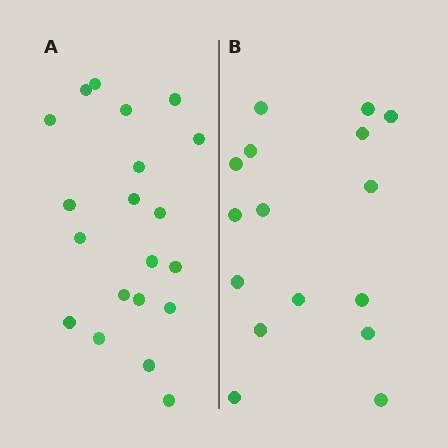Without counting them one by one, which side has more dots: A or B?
Region A (the left region) has more dots.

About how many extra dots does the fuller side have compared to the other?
Region A has about 4 more dots than region B.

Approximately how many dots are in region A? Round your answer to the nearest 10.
About 20 dots.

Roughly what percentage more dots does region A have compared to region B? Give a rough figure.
About 25% more.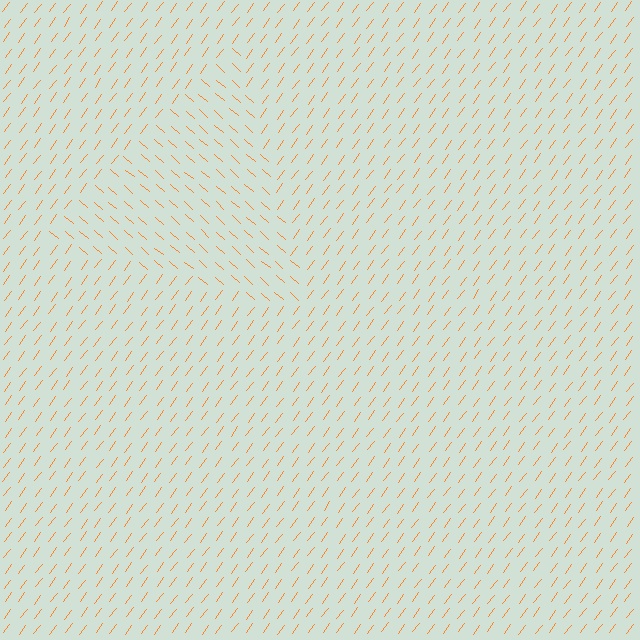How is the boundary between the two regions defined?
The boundary is defined purely by a change in line orientation (approximately 85 degrees difference). All lines are the same color and thickness.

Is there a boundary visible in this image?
Yes, there is a texture boundary formed by a change in line orientation.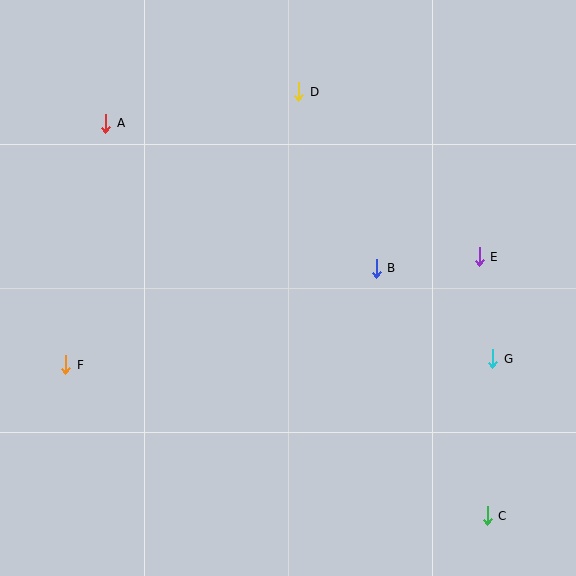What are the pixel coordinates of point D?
Point D is at (299, 92).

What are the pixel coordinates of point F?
Point F is at (66, 365).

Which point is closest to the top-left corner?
Point A is closest to the top-left corner.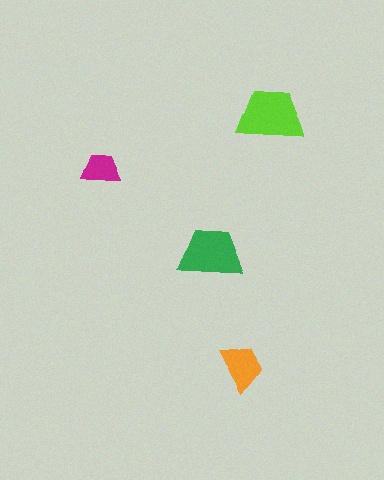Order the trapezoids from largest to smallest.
the lime one, the green one, the orange one, the magenta one.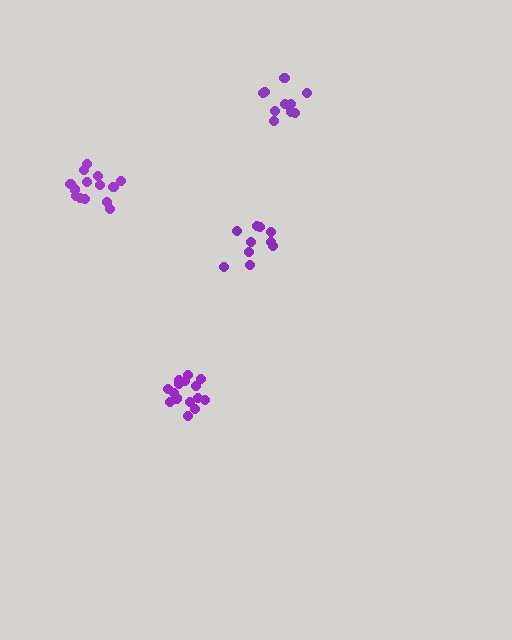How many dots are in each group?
Group 1: 16 dots, Group 2: 11 dots, Group 3: 14 dots, Group 4: 10 dots (51 total).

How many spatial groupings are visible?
There are 4 spatial groupings.